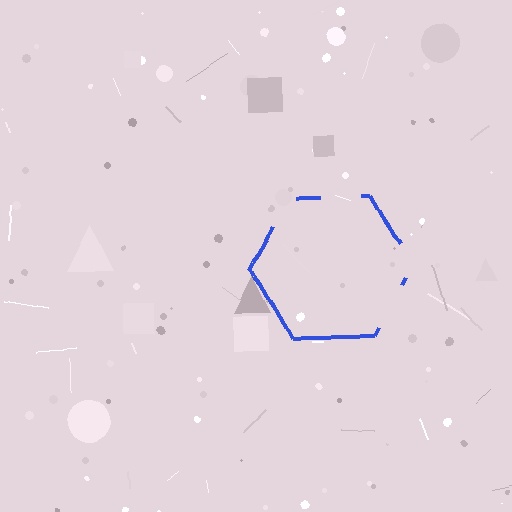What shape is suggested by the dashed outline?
The dashed outline suggests a hexagon.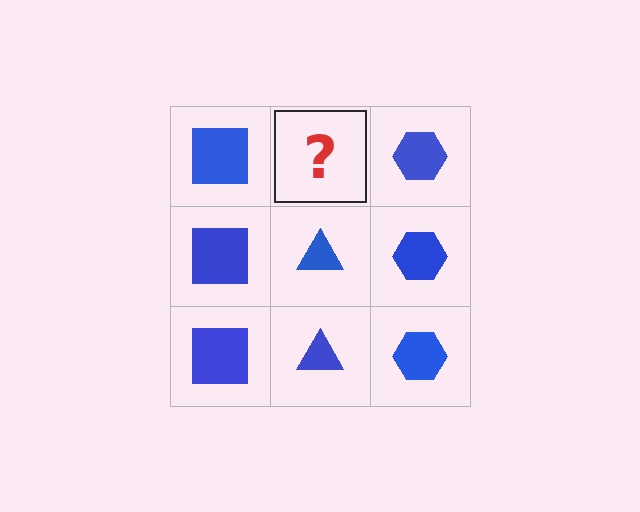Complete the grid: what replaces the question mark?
The question mark should be replaced with a blue triangle.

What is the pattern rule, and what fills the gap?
The rule is that each column has a consistent shape. The gap should be filled with a blue triangle.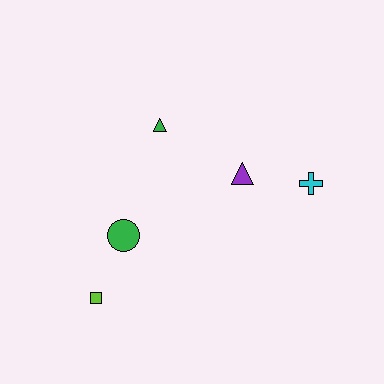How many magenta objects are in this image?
There are no magenta objects.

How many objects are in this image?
There are 5 objects.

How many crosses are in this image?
There is 1 cross.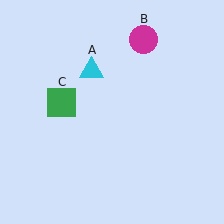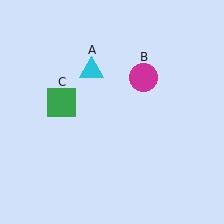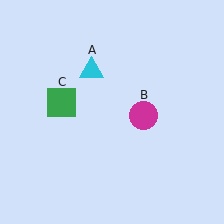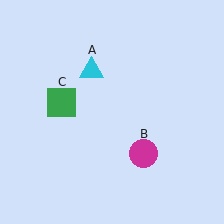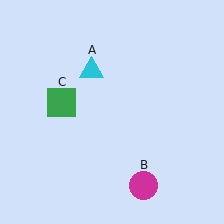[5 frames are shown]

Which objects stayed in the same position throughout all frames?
Cyan triangle (object A) and green square (object C) remained stationary.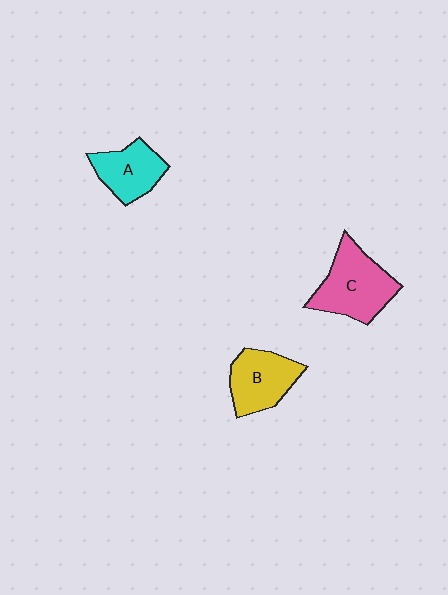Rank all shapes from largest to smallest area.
From largest to smallest: C (pink), B (yellow), A (cyan).